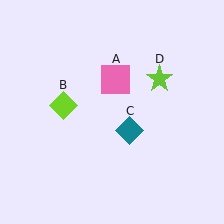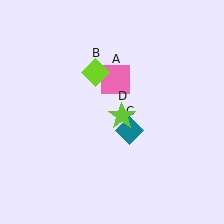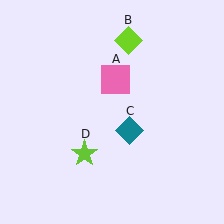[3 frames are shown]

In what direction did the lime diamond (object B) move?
The lime diamond (object B) moved up and to the right.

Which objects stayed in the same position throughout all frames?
Pink square (object A) and teal diamond (object C) remained stationary.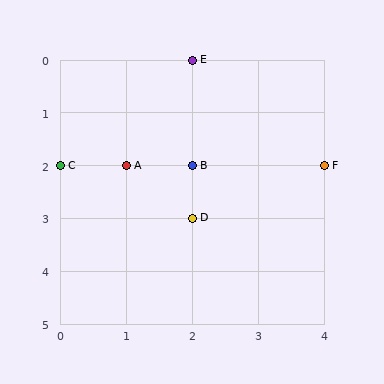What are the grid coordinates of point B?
Point B is at grid coordinates (2, 2).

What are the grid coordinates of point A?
Point A is at grid coordinates (1, 2).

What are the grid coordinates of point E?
Point E is at grid coordinates (2, 0).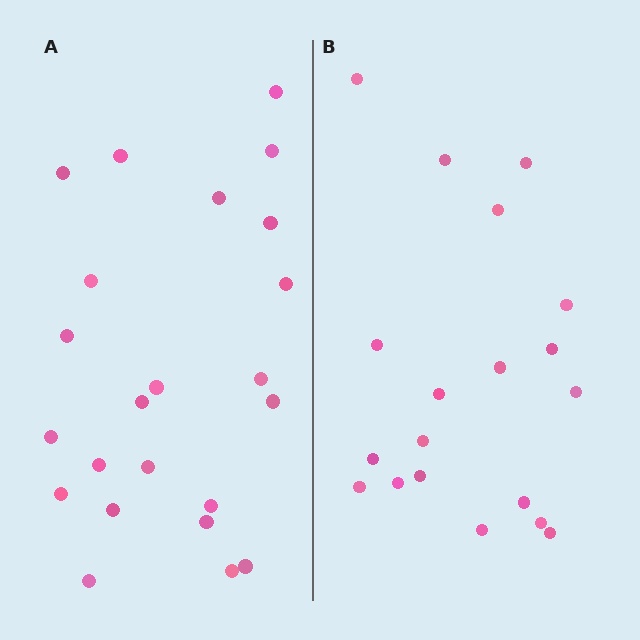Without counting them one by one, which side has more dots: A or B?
Region A (the left region) has more dots.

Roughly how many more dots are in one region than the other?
Region A has about 4 more dots than region B.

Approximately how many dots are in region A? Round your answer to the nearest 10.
About 20 dots. (The exact count is 23, which rounds to 20.)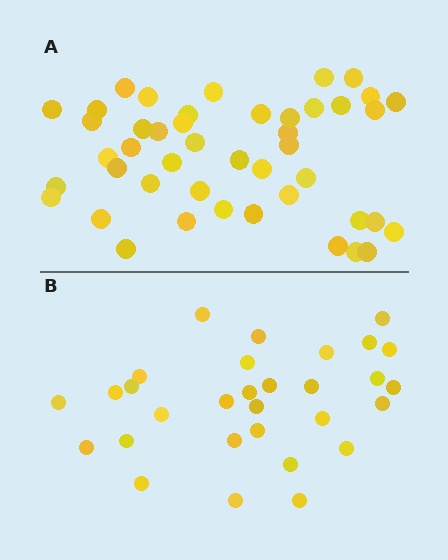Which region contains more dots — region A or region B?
Region A (the top region) has more dots.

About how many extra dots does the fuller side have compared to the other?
Region A has approximately 15 more dots than region B.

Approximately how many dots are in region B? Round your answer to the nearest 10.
About 30 dots.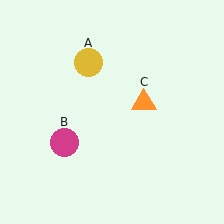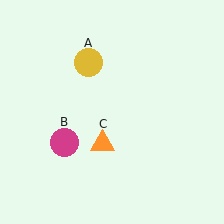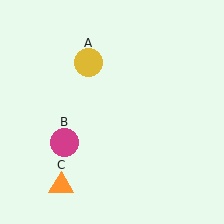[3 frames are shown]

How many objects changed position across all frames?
1 object changed position: orange triangle (object C).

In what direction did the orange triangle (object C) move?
The orange triangle (object C) moved down and to the left.